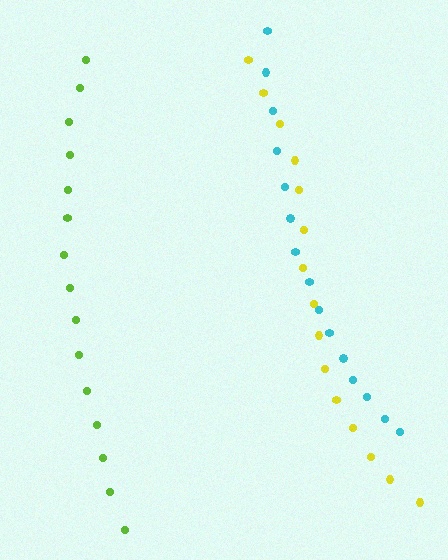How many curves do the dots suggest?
There are 3 distinct paths.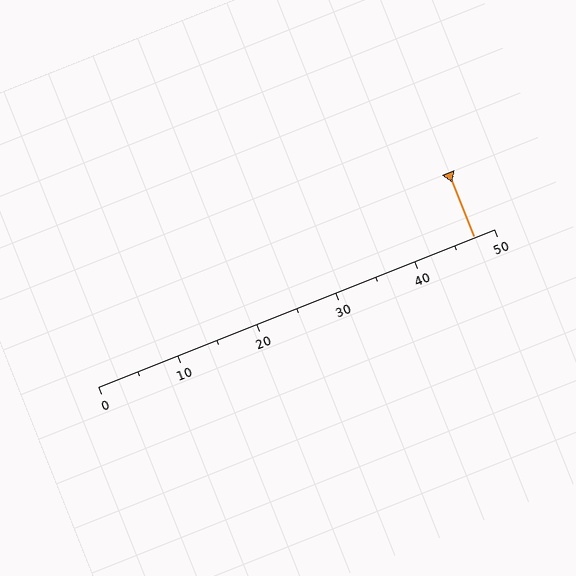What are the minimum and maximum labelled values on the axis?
The axis runs from 0 to 50.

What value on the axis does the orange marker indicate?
The marker indicates approximately 47.5.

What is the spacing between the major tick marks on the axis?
The major ticks are spaced 10 apart.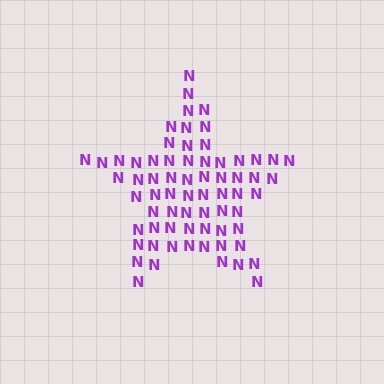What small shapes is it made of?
It is made of small letter N's.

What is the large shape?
The large shape is a star.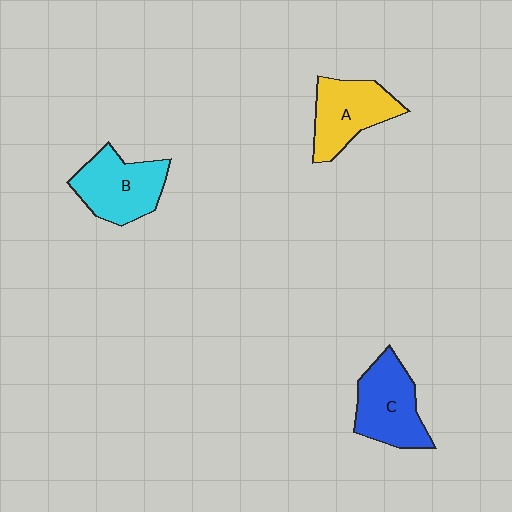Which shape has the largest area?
Shape B (cyan).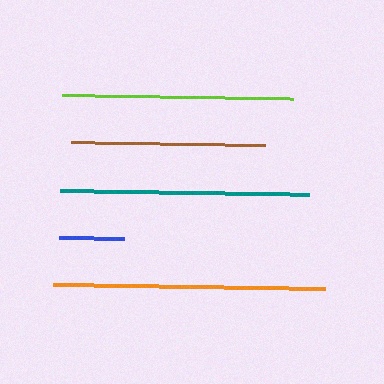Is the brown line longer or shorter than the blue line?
The brown line is longer than the blue line.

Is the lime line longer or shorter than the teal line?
The teal line is longer than the lime line.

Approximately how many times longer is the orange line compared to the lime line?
The orange line is approximately 1.2 times the length of the lime line.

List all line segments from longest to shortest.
From longest to shortest: orange, teal, lime, brown, blue.